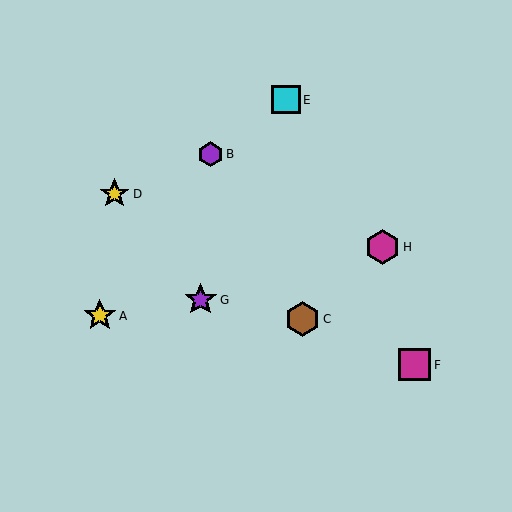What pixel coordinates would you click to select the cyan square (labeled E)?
Click at (286, 100) to select the cyan square E.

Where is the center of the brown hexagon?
The center of the brown hexagon is at (303, 319).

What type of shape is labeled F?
Shape F is a magenta square.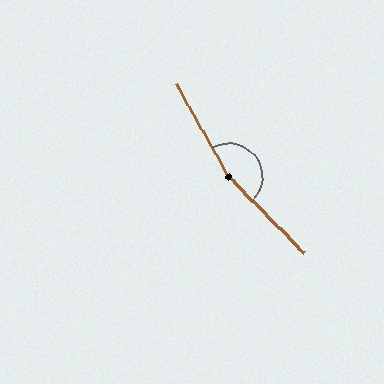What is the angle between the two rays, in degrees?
Approximately 165 degrees.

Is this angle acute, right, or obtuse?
It is obtuse.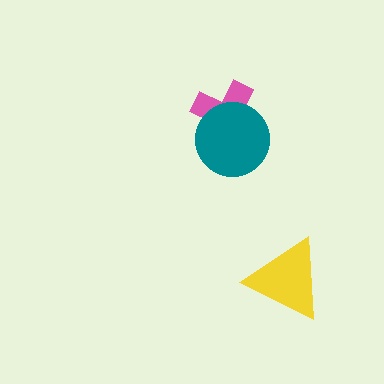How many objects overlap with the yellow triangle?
0 objects overlap with the yellow triangle.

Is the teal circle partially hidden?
No, no other shape covers it.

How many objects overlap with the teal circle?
1 object overlaps with the teal circle.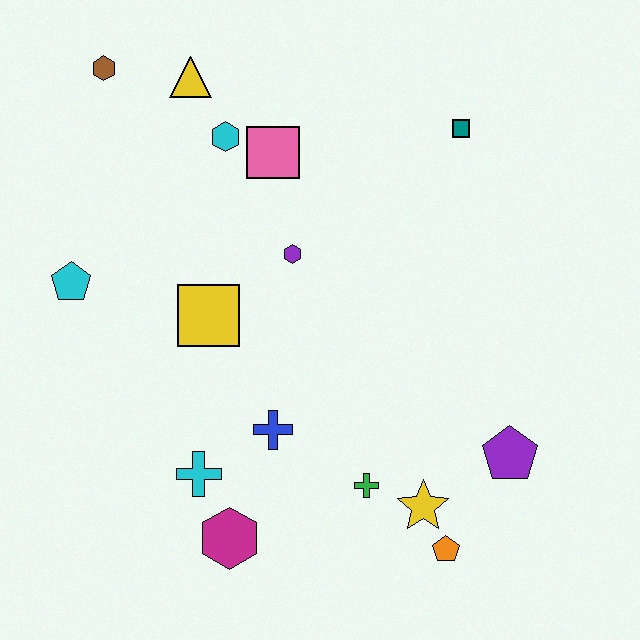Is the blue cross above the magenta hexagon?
Yes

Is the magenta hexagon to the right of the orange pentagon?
No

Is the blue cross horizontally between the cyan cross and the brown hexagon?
No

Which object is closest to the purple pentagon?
The yellow star is closest to the purple pentagon.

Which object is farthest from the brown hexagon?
The orange pentagon is farthest from the brown hexagon.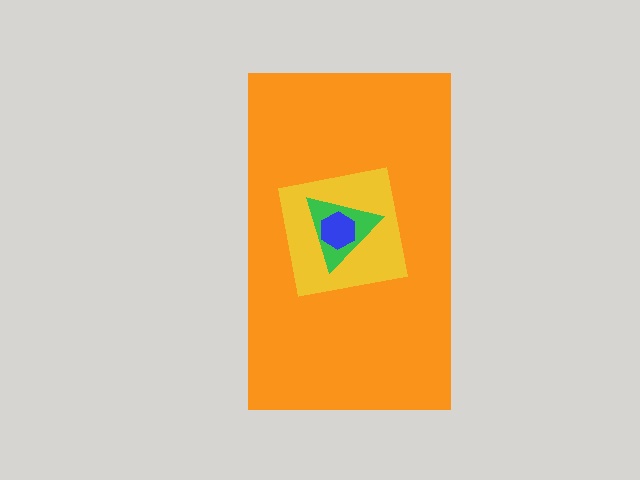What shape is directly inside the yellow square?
The green triangle.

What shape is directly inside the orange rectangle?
The yellow square.